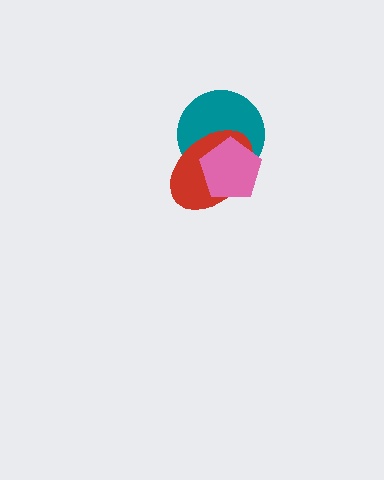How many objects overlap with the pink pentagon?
2 objects overlap with the pink pentagon.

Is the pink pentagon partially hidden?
No, no other shape covers it.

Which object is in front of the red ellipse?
The pink pentagon is in front of the red ellipse.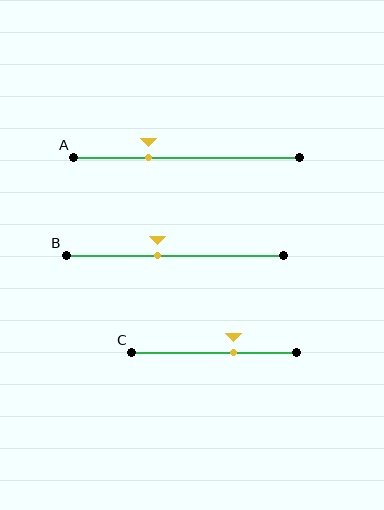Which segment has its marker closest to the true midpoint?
Segment B has its marker closest to the true midpoint.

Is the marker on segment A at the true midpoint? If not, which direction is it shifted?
No, the marker on segment A is shifted to the left by about 17% of the segment length.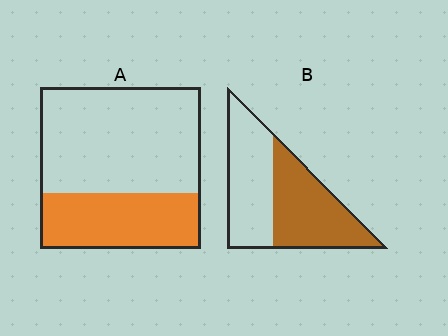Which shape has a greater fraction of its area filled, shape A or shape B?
Shape B.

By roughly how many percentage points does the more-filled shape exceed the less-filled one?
By roughly 15 percentage points (B over A).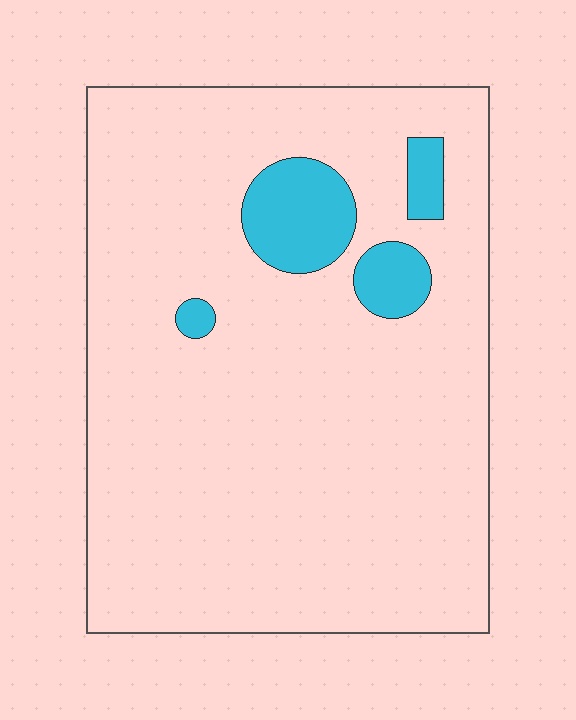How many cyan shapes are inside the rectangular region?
4.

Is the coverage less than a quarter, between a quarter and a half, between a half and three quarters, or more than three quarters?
Less than a quarter.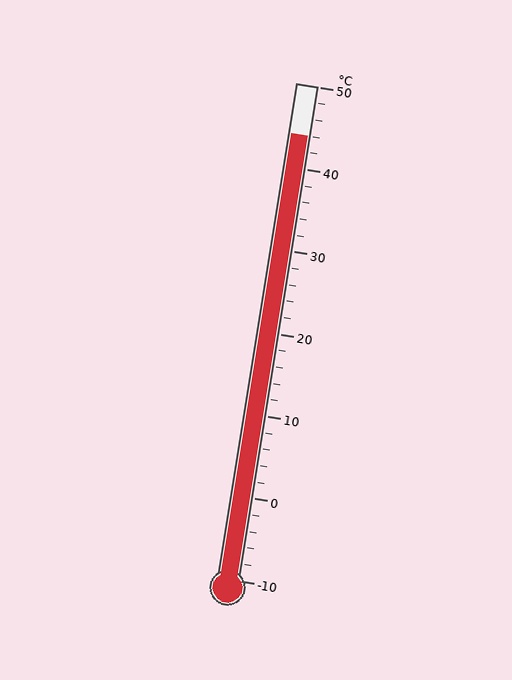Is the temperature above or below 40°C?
The temperature is above 40°C.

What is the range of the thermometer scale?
The thermometer scale ranges from -10°C to 50°C.